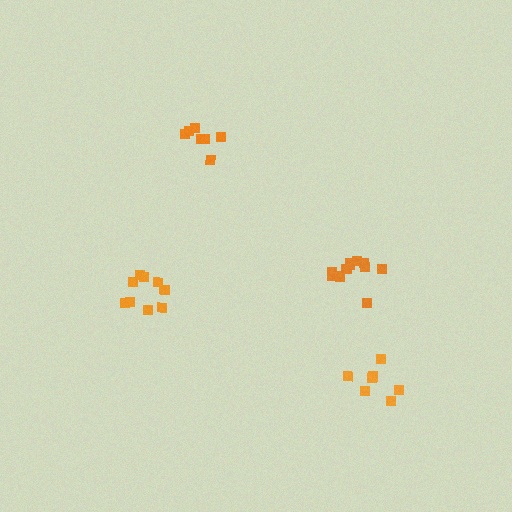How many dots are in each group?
Group 1: 7 dots, Group 2: 9 dots, Group 3: 7 dots, Group 4: 10 dots (33 total).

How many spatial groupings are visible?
There are 4 spatial groupings.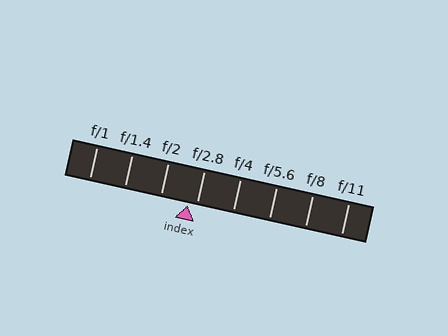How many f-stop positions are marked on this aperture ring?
There are 8 f-stop positions marked.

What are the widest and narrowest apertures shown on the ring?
The widest aperture shown is f/1 and the narrowest is f/11.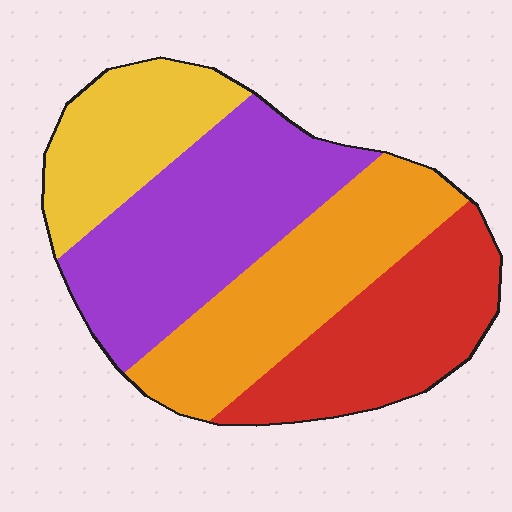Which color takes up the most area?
Purple, at roughly 30%.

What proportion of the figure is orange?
Orange covers around 25% of the figure.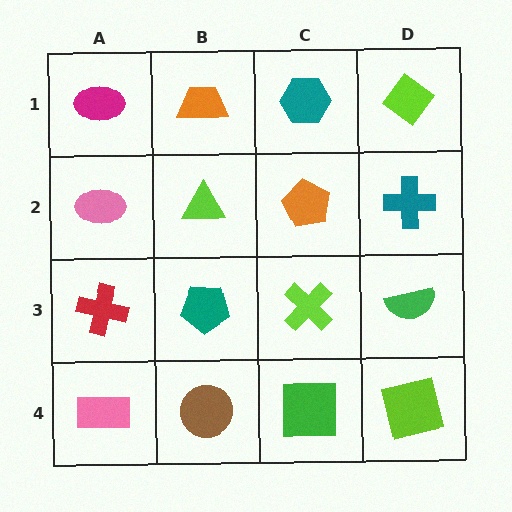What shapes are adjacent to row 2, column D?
A lime diamond (row 1, column D), a green semicircle (row 3, column D), an orange pentagon (row 2, column C).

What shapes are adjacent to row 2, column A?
A magenta ellipse (row 1, column A), a red cross (row 3, column A), a lime triangle (row 2, column B).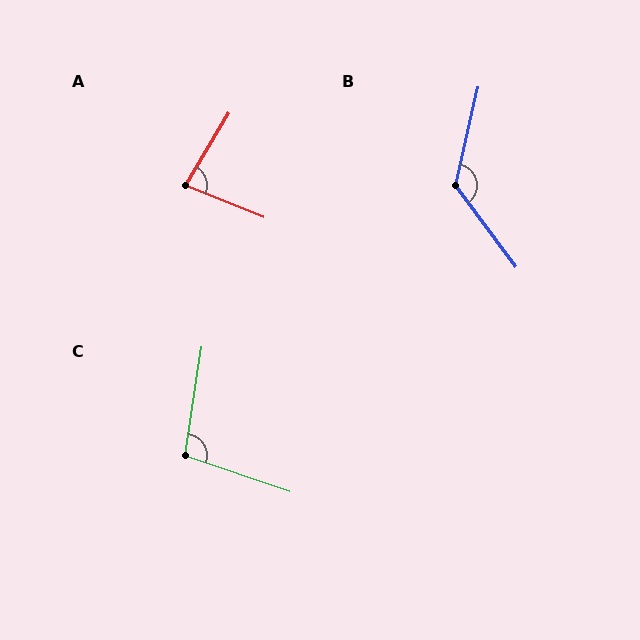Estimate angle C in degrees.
Approximately 100 degrees.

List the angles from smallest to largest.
A (81°), C (100°), B (130°).